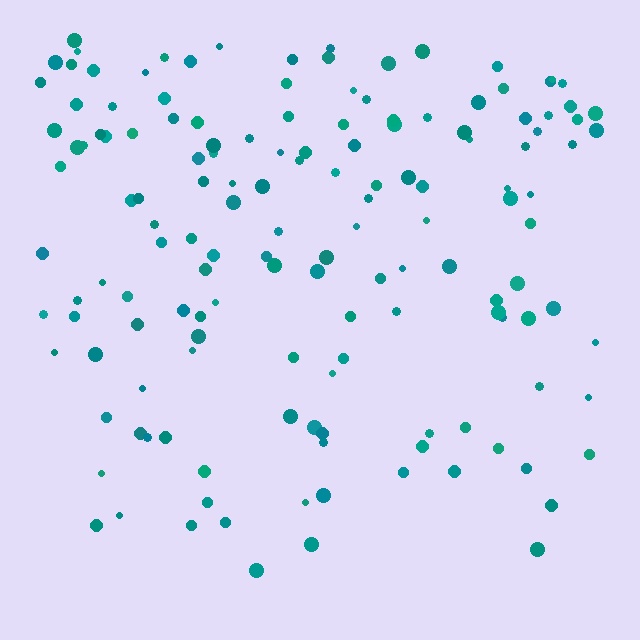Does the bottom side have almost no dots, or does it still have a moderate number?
Still a moderate number, just noticeably fewer than the top.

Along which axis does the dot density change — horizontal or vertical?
Vertical.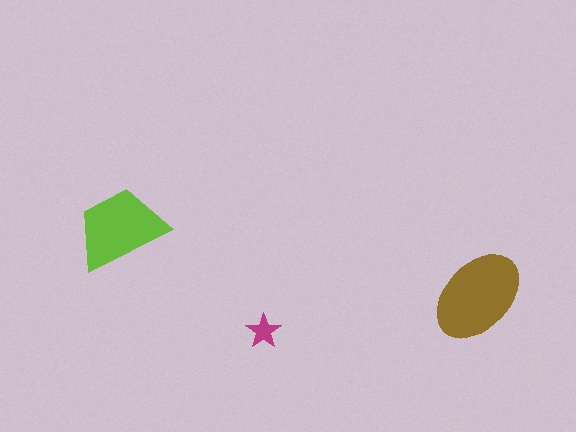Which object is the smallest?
The magenta star.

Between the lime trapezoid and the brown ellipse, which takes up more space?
The brown ellipse.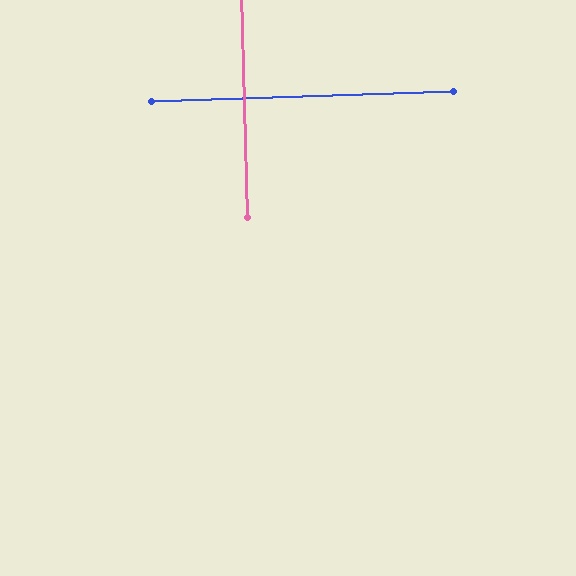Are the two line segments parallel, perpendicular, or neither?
Perpendicular — they meet at approximately 90°.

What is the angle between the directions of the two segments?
Approximately 90 degrees.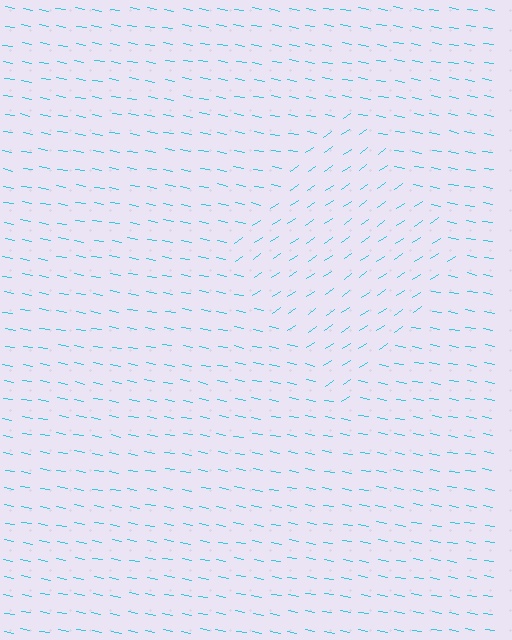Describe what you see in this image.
The image is filled with small cyan line segments. A diamond region in the image has lines oriented differently from the surrounding lines, creating a visible texture boundary.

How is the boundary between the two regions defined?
The boundary is defined purely by a change in line orientation (approximately 45 degrees difference). All lines are the same color and thickness.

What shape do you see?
I see a diamond.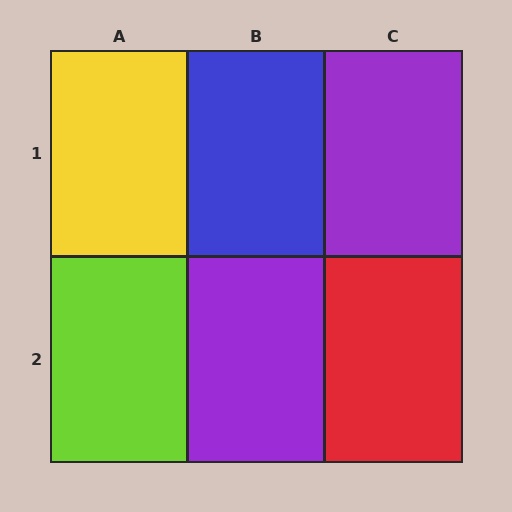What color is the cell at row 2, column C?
Red.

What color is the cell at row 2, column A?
Lime.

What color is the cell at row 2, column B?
Purple.